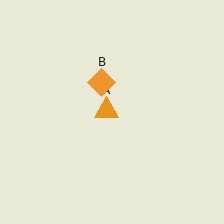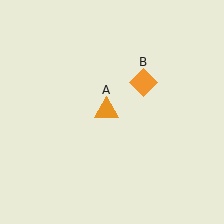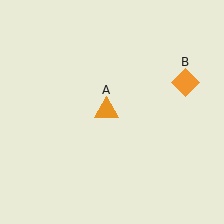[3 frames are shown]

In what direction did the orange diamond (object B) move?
The orange diamond (object B) moved right.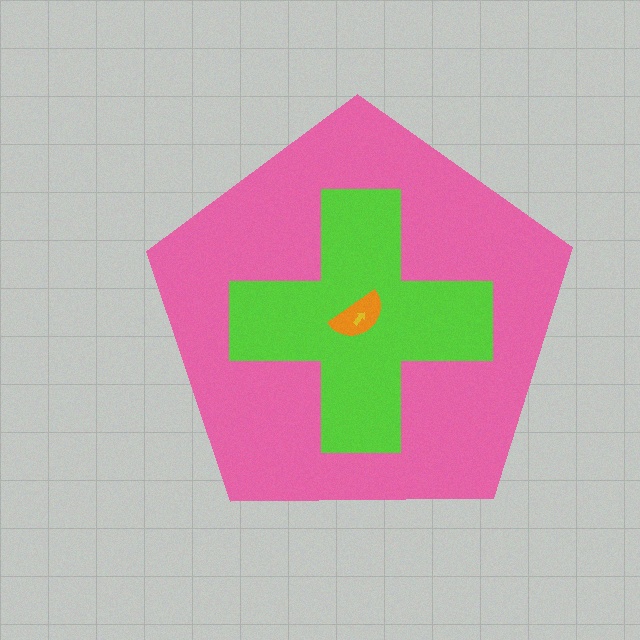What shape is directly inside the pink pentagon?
The lime cross.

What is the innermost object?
The yellow arrow.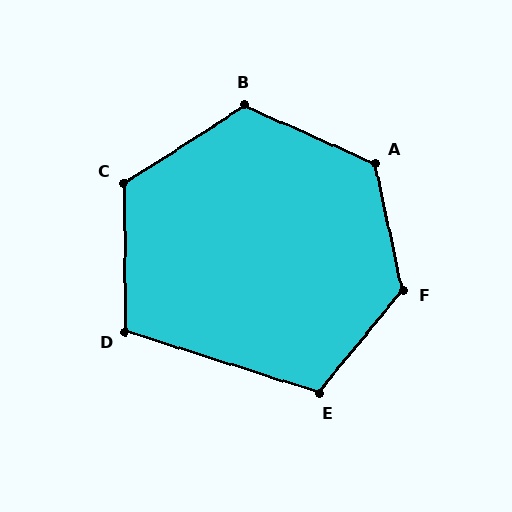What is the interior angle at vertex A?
Approximately 126 degrees (obtuse).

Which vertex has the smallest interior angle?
D, at approximately 108 degrees.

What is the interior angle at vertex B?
Approximately 123 degrees (obtuse).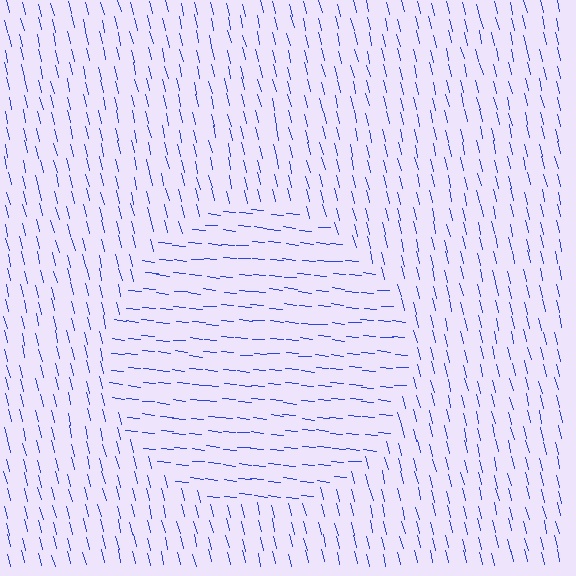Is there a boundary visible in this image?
Yes, there is a texture boundary formed by a change in line orientation.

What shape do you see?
I see a circle.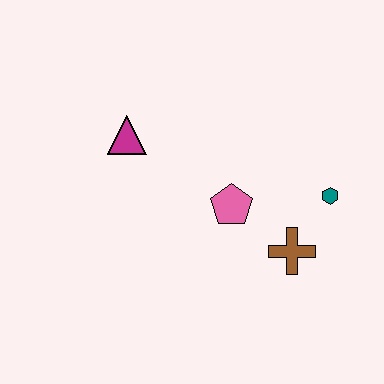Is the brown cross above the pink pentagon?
No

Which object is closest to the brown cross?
The teal hexagon is closest to the brown cross.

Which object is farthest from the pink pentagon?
The magenta triangle is farthest from the pink pentagon.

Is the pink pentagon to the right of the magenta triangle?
Yes